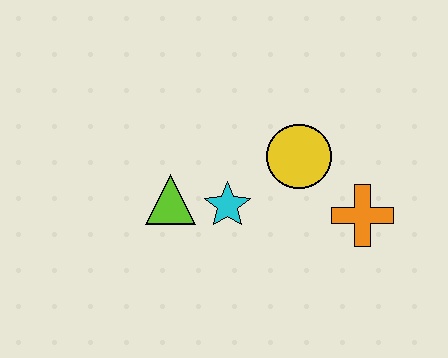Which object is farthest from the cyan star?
The orange cross is farthest from the cyan star.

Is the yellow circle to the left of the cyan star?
No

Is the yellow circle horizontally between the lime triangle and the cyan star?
No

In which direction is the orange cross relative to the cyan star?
The orange cross is to the right of the cyan star.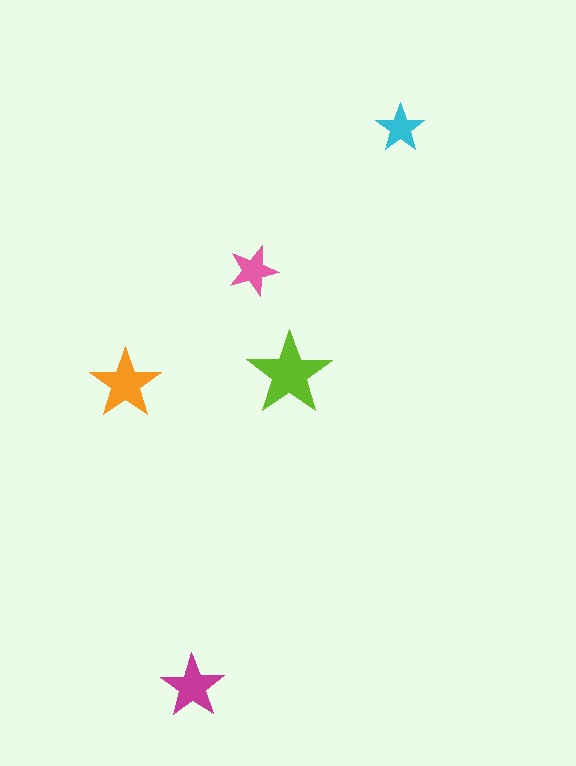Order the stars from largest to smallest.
the lime one, the orange one, the magenta one, the pink one, the cyan one.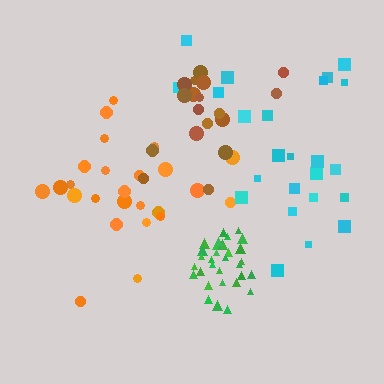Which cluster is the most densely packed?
Green.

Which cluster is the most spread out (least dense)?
Cyan.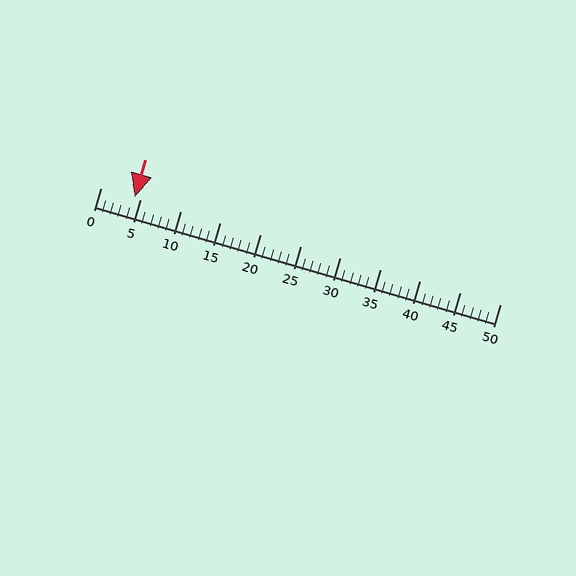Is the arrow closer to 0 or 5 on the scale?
The arrow is closer to 5.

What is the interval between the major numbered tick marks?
The major tick marks are spaced 5 units apart.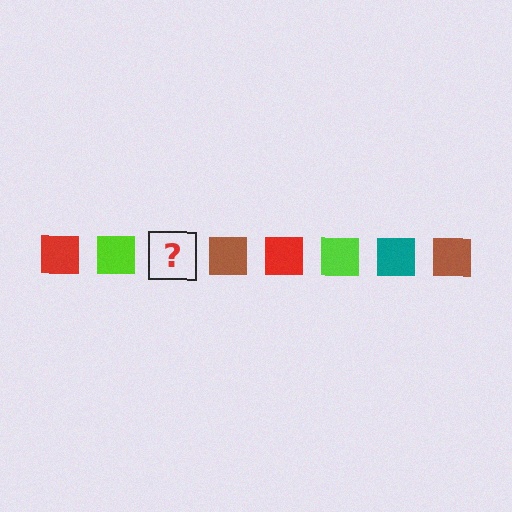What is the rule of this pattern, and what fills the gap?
The rule is that the pattern cycles through red, lime, teal, brown squares. The gap should be filled with a teal square.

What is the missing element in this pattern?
The missing element is a teal square.